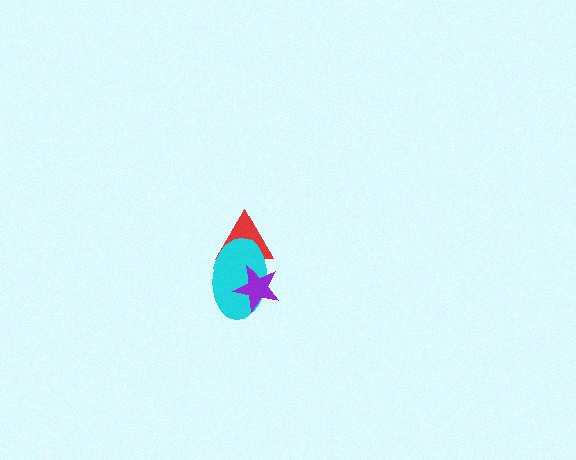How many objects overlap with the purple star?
2 objects overlap with the purple star.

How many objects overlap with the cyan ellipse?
2 objects overlap with the cyan ellipse.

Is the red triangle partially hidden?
Yes, it is partially covered by another shape.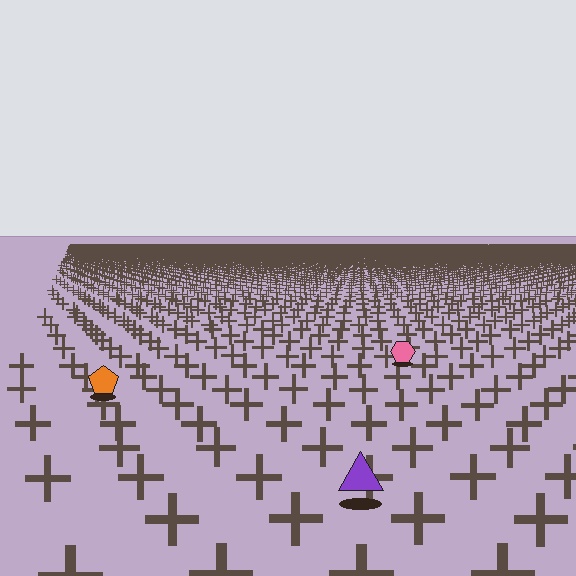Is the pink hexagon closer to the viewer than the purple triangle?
No. The purple triangle is closer — you can tell from the texture gradient: the ground texture is coarser near it.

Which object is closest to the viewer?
The purple triangle is closest. The texture marks near it are larger and more spread out.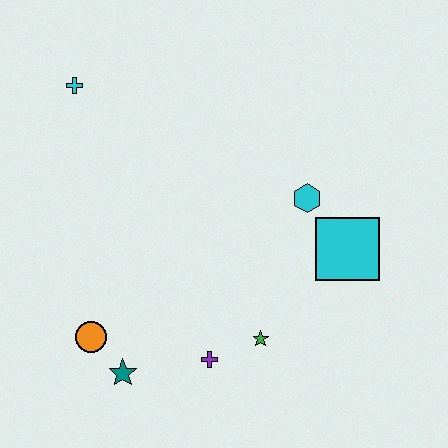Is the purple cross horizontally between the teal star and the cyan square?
Yes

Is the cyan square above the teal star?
Yes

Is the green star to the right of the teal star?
Yes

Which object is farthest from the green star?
The cyan cross is farthest from the green star.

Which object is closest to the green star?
The purple cross is closest to the green star.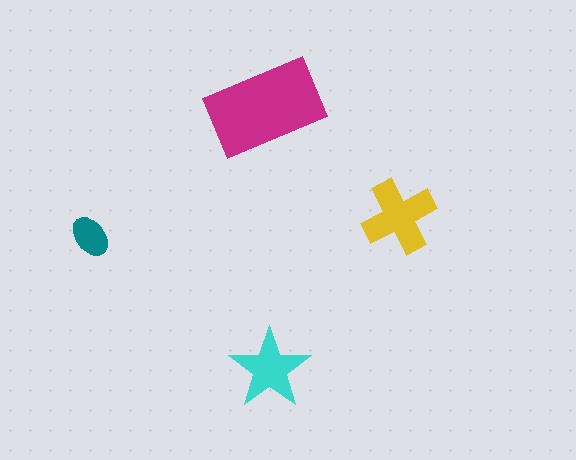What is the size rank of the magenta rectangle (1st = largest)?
1st.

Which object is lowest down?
The cyan star is bottommost.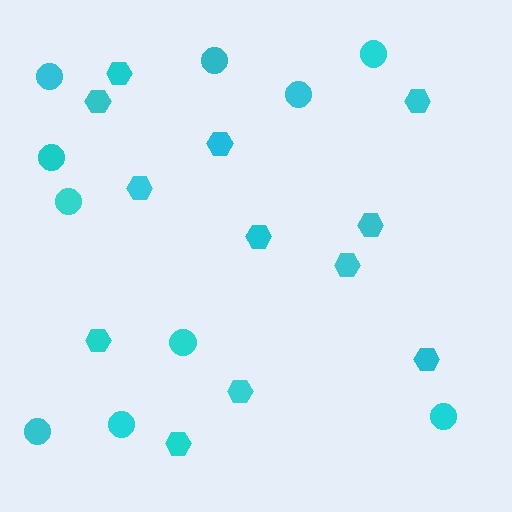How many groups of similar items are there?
There are 2 groups: one group of hexagons (12) and one group of circles (10).